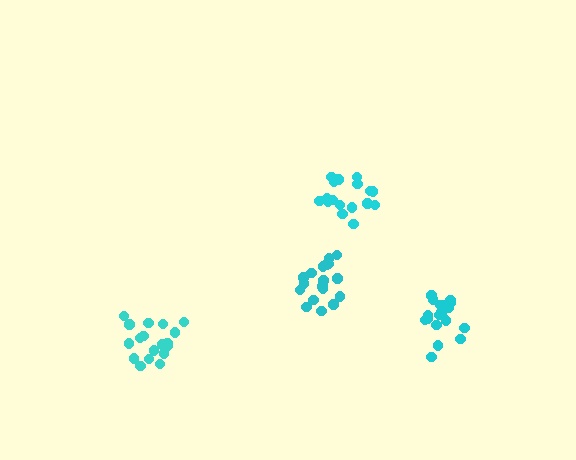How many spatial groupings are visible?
There are 4 spatial groupings.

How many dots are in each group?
Group 1: 17 dots, Group 2: 19 dots, Group 3: 19 dots, Group 4: 18 dots (73 total).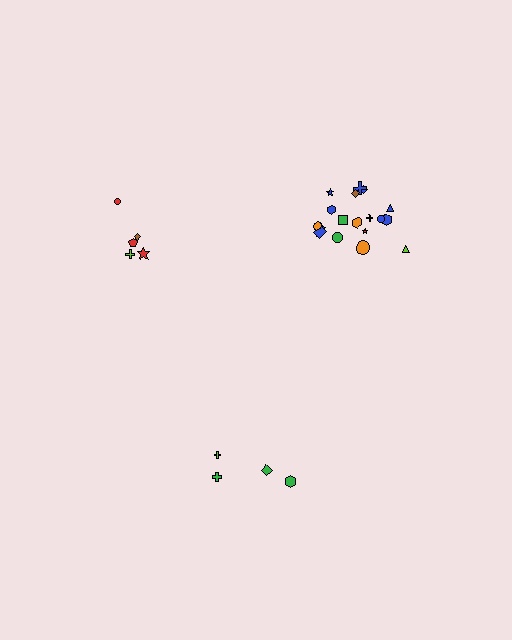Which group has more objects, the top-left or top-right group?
The top-right group.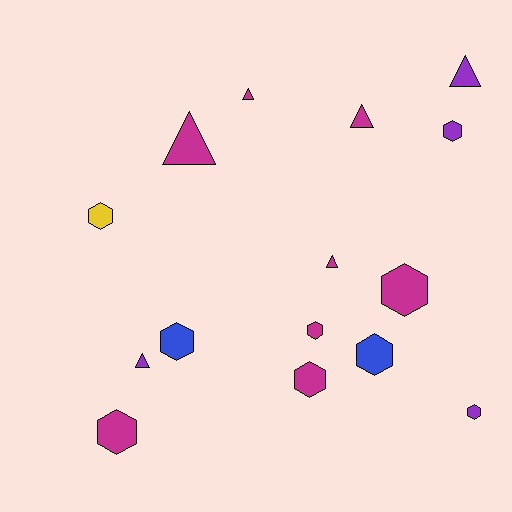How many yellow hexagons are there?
There is 1 yellow hexagon.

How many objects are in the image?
There are 15 objects.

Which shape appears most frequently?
Hexagon, with 9 objects.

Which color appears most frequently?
Magenta, with 8 objects.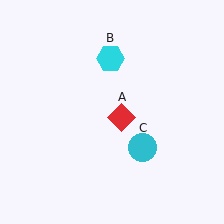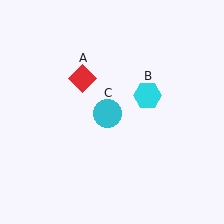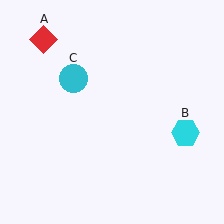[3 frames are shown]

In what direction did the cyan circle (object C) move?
The cyan circle (object C) moved up and to the left.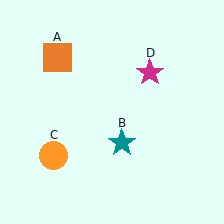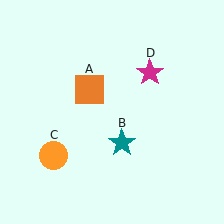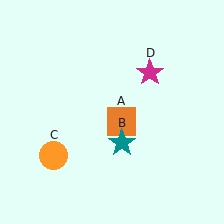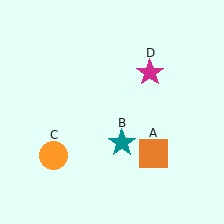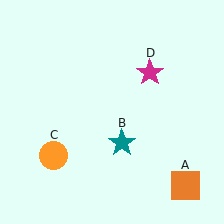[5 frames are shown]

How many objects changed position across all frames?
1 object changed position: orange square (object A).